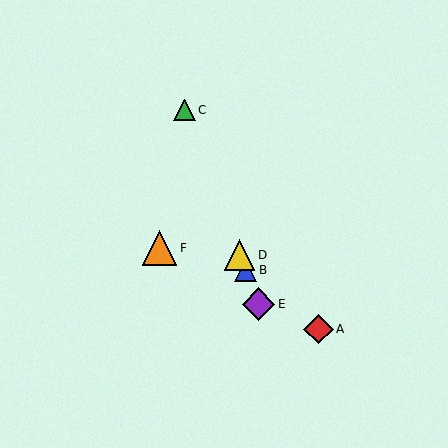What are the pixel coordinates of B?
Object B is at (245, 270).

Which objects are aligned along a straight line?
Objects B, C, D, E are aligned along a straight line.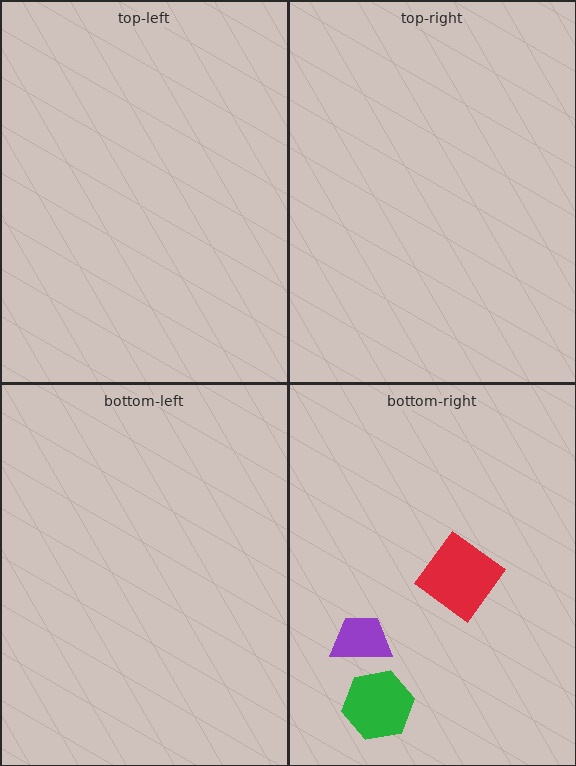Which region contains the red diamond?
The bottom-right region.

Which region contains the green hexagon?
The bottom-right region.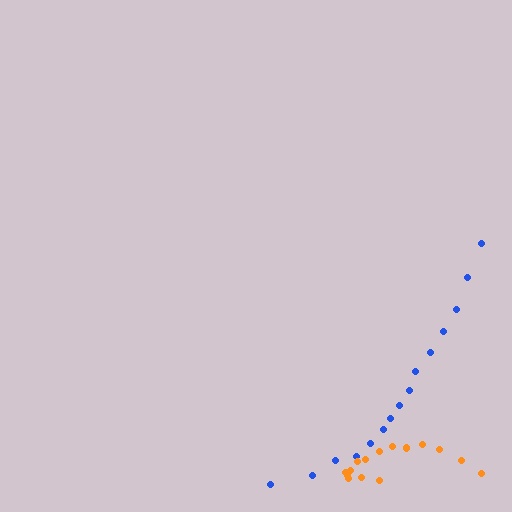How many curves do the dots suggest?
There are 2 distinct paths.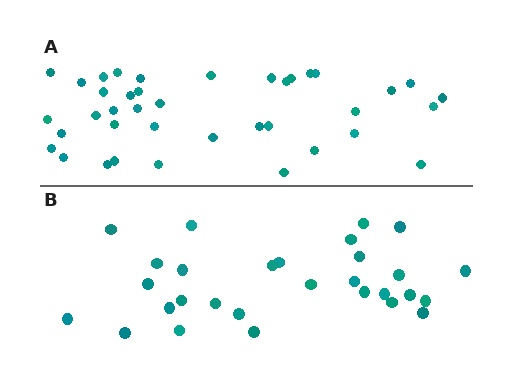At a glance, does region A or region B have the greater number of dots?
Region A (the top region) has more dots.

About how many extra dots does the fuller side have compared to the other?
Region A has roughly 10 or so more dots than region B.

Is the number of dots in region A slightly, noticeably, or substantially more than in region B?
Region A has noticeably more, but not dramatically so. The ratio is roughly 1.3 to 1.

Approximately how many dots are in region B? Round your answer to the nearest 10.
About 30 dots. (The exact count is 29, which rounds to 30.)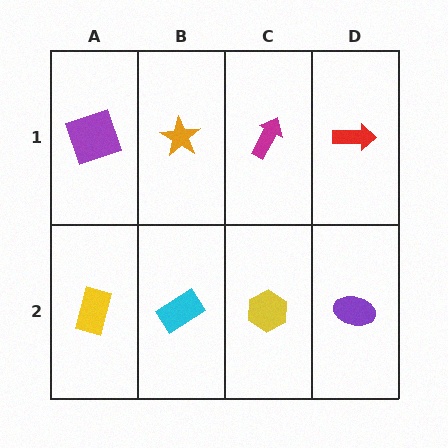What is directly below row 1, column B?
A cyan rectangle.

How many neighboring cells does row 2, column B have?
3.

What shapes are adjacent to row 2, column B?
An orange star (row 1, column B), a yellow rectangle (row 2, column A), a yellow hexagon (row 2, column C).